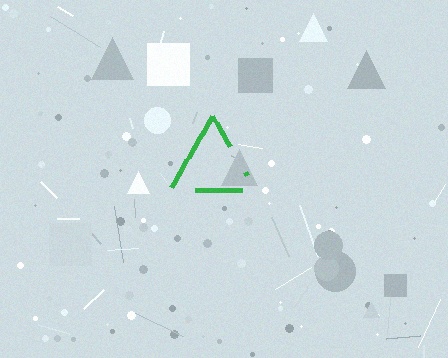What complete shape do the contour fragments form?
The contour fragments form a triangle.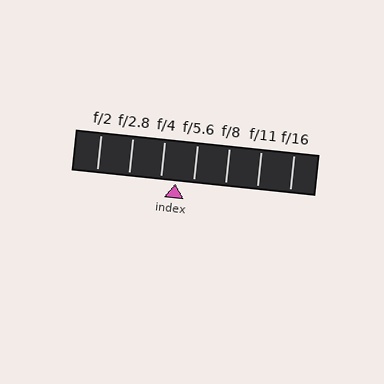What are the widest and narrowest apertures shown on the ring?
The widest aperture shown is f/2 and the narrowest is f/16.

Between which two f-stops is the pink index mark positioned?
The index mark is between f/4 and f/5.6.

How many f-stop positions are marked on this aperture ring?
There are 7 f-stop positions marked.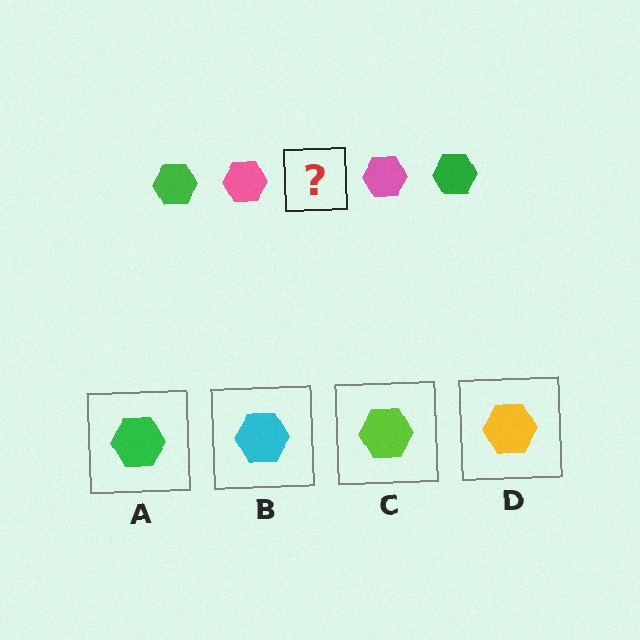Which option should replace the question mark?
Option A.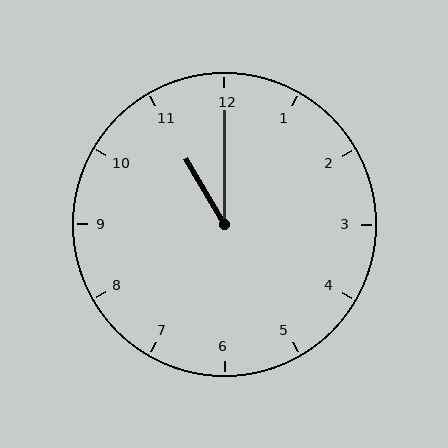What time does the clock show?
11:00.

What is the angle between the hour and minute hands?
Approximately 30 degrees.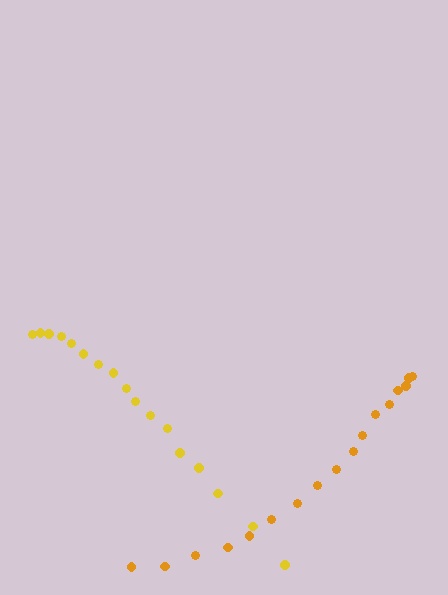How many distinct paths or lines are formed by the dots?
There are 2 distinct paths.